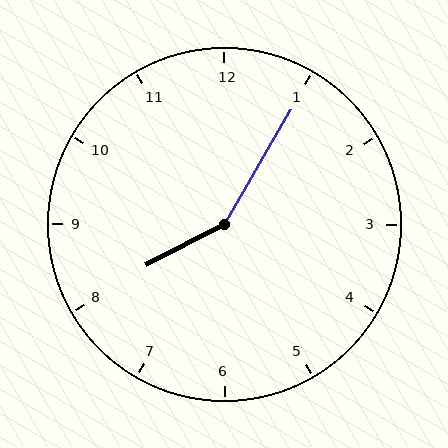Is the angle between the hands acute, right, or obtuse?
It is obtuse.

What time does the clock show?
8:05.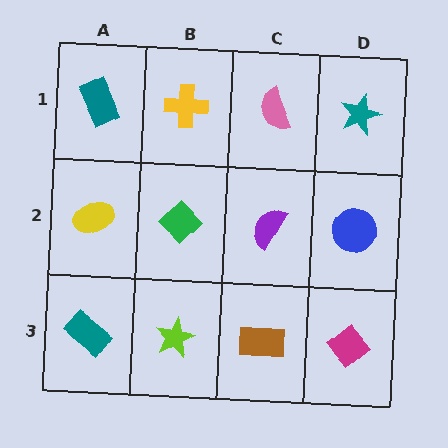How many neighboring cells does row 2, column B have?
4.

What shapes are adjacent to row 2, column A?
A teal rectangle (row 1, column A), a teal rectangle (row 3, column A), a green diamond (row 2, column B).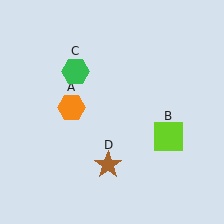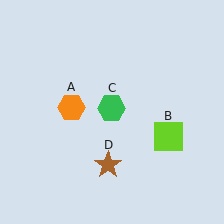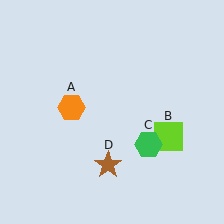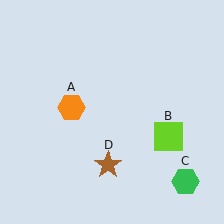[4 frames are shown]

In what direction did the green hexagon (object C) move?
The green hexagon (object C) moved down and to the right.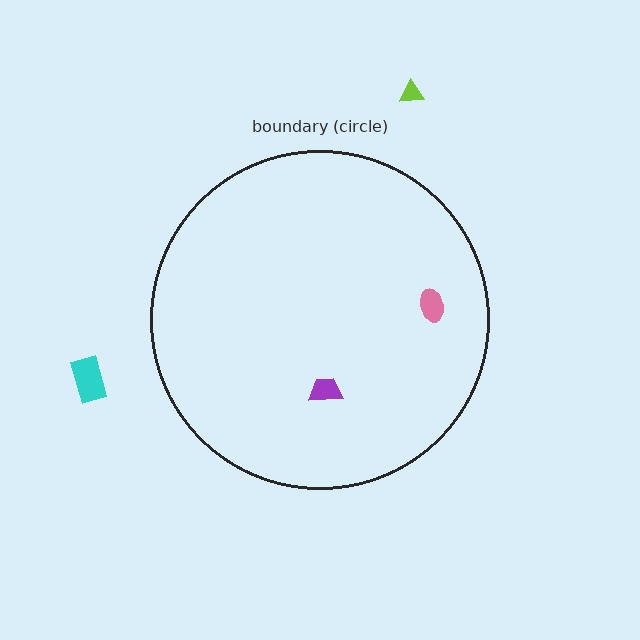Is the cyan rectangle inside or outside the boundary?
Outside.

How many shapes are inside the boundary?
2 inside, 2 outside.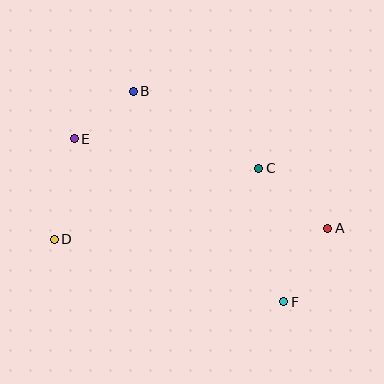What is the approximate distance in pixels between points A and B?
The distance between A and B is approximately 238 pixels.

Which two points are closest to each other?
Points B and E are closest to each other.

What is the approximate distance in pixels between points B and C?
The distance between B and C is approximately 147 pixels.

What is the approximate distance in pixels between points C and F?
The distance between C and F is approximately 136 pixels.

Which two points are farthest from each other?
Points A and D are farthest from each other.